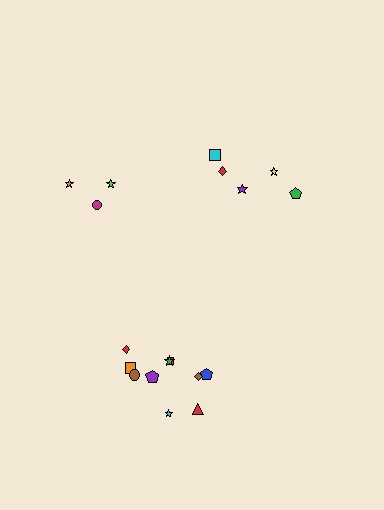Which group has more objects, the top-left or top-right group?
The top-right group.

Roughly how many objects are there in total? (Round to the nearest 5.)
Roughly 20 objects in total.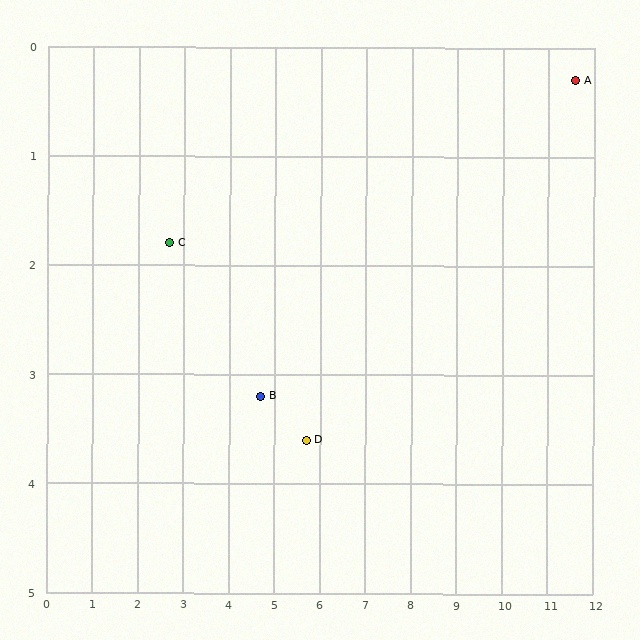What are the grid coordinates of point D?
Point D is at approximately (5.7, 3.6).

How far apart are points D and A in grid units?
Points D and A are about 6.8 grid units apart.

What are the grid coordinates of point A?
Point A is at approximately (11.6, 0.3).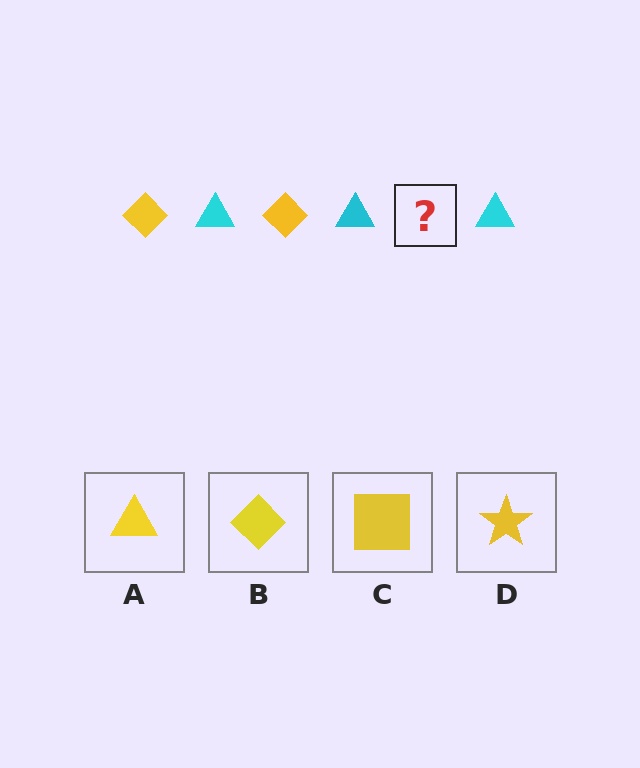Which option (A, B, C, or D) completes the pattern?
B.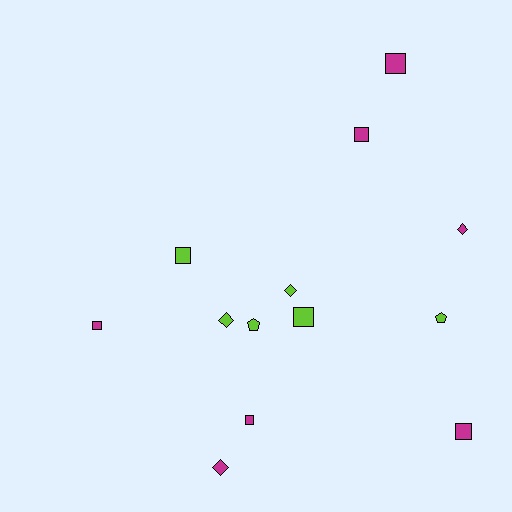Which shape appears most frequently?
Square, with 7 objects.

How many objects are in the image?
There are 13 objects.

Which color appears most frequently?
Magenta, with 7 objects.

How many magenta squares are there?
There are 5 magenta squares.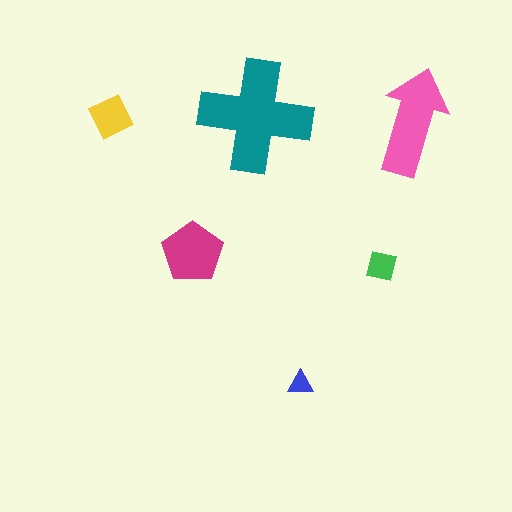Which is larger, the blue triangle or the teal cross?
The teal cross.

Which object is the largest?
The teal cross.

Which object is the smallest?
The blue triangle.